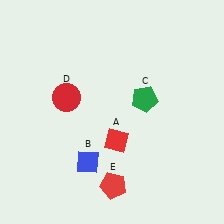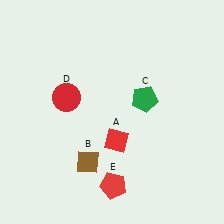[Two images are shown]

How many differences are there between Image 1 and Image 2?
There is 1 difference between the two images.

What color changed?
The diamond (B) changed from blue in Image 1 to brown in Image 2.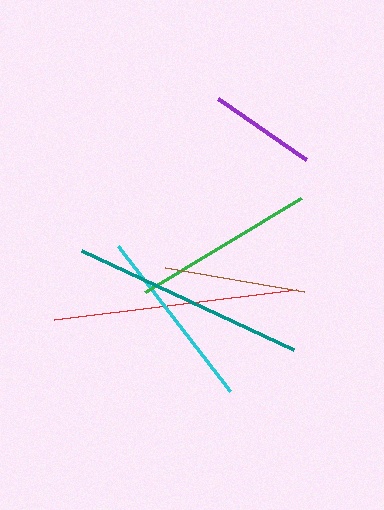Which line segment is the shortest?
The purple line is the shortest at approximately 107 pixels.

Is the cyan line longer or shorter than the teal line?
The teal line is longer than the cyan line.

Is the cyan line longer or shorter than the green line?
The cyan line is longer than the green line.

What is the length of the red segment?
The red segment is approximately 244 pixels long.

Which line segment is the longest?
The red line is the longest at approximately 244 pixels.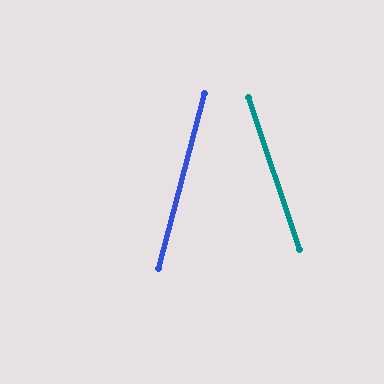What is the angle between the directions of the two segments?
Approximately 33 degrees.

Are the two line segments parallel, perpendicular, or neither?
Neither parallel nor perpendicular — they differ by about 33°.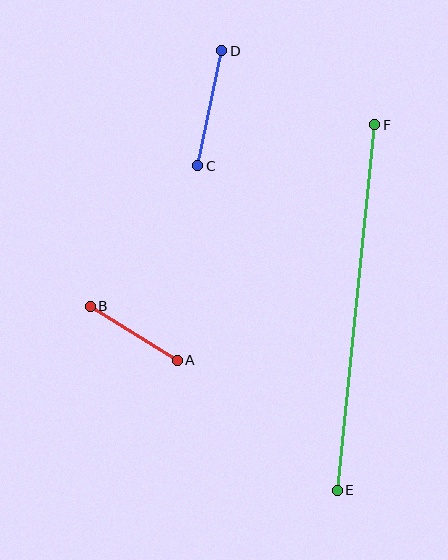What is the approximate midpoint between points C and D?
The midpoint is at approximately (210, 108) pixels.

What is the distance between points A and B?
The distance is approximately 103 pixels.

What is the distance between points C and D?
The distance is approximately 117 pixels.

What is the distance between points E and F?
The distance is approximately 368 pixels.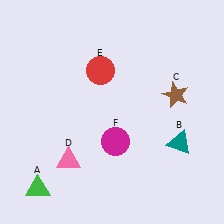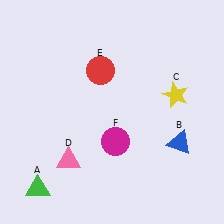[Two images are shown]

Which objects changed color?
B changed from teal to blue. C changed from brown to yellow.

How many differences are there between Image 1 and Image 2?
There are 2 differences between the two images.